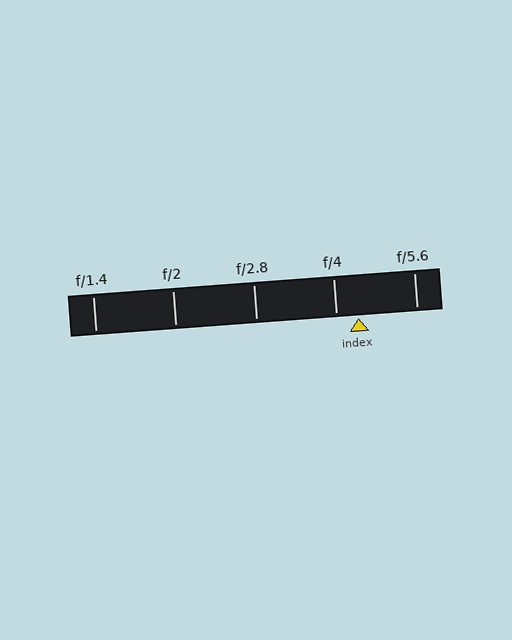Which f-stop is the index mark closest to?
The index mark is closest to f/4.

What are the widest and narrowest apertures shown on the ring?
The widest aperture shown is f/1.4 and the narrowest is f/5.6.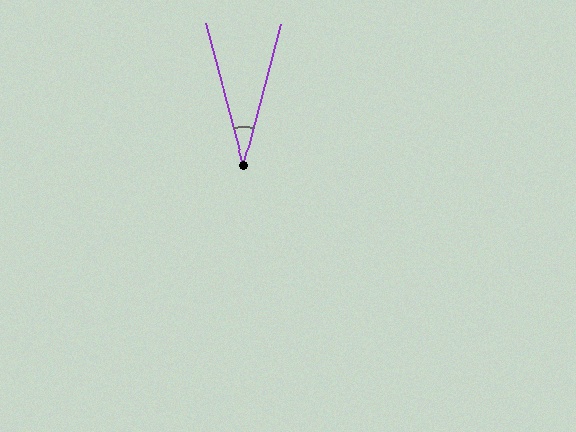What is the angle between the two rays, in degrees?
Approximately 30 degrees.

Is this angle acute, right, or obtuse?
It is acute.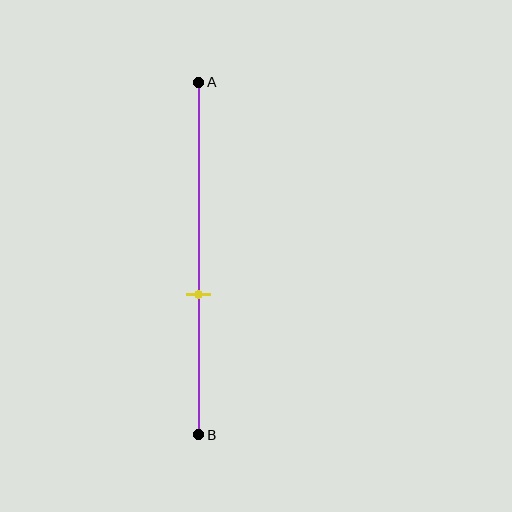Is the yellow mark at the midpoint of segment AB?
No, the mark is at about 60% from A, not at the 50% midpoint.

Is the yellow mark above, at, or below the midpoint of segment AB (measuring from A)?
The yellow mark is below the midpoint of segment AB.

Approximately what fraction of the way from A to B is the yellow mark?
The yellow mark is approximately 60% of the way from A to B.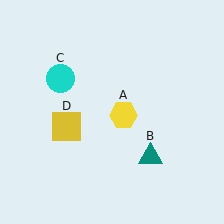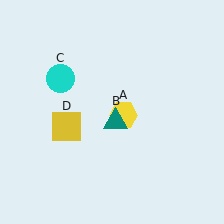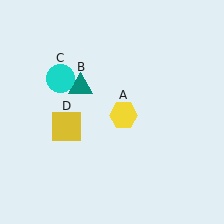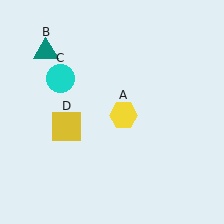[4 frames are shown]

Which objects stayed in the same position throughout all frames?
Yellow hexagon (object A) and cyan circle (object C) and yellow square (object D) remained stationary.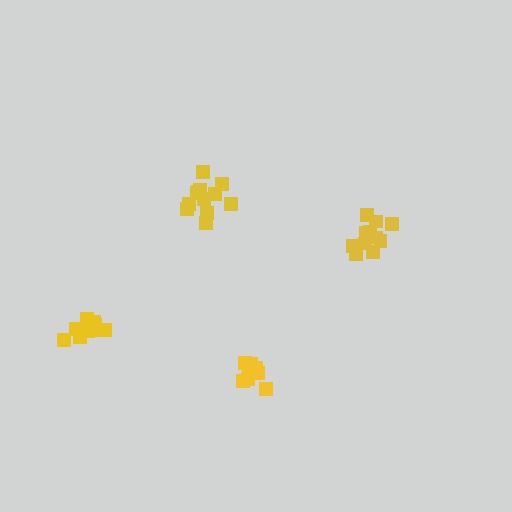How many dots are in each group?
Group 1: 11 dots, Group 2: 8 dots, Group 3: 12 dots, Group 4: 9 dots (40 total).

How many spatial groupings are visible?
There are 4 spatial groupings.